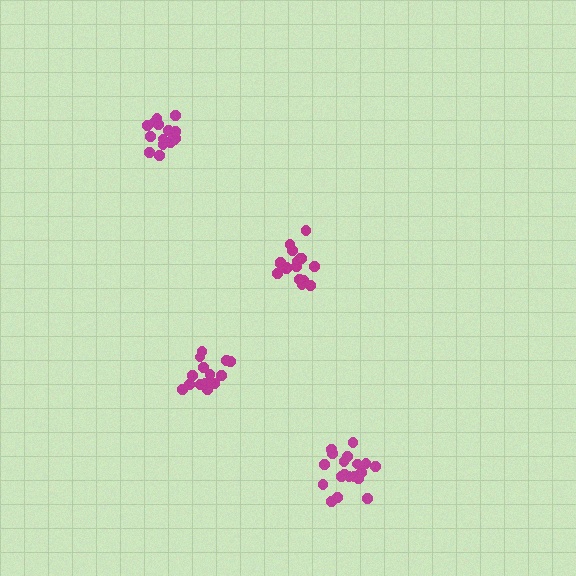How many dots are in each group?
Group 1: 17 dots, Group 2: 16 dots, Group 3: 17 dots, Group 4: 19 dots (69 total).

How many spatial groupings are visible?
There are 4 spatial groupings.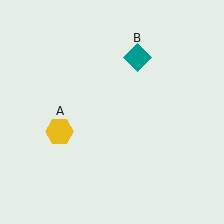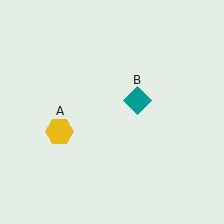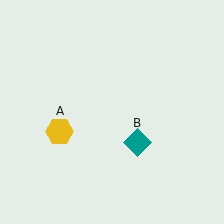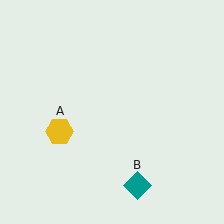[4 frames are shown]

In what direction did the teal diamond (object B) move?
The teal diamond (object B) moved down.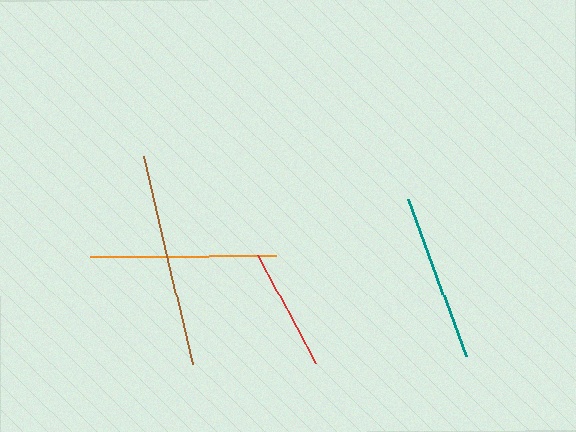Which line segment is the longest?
The brown line is the longest at approximately 214 pixels.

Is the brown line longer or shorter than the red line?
The brown line is longer than the red line.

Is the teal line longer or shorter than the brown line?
The brown line is longer than the teal line.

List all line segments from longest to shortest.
From longest to shortest: brown, orange, teal, red.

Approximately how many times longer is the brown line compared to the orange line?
The brown line is approximately 1.2 times the length of the orange line.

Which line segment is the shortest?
The red line is the shortest at approximately 122 pixels.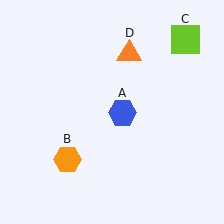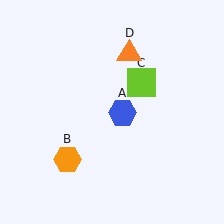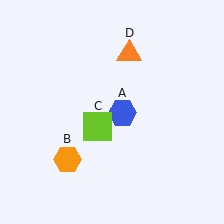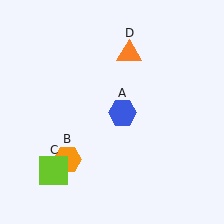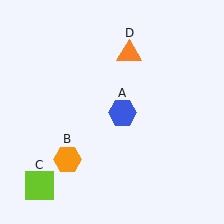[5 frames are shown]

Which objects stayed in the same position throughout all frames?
Blue hexagon (object A) and orange hexagon (object B) and orange triangle (object D) remained stationary.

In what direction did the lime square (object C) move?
The lime square (object C) moved down and to the left.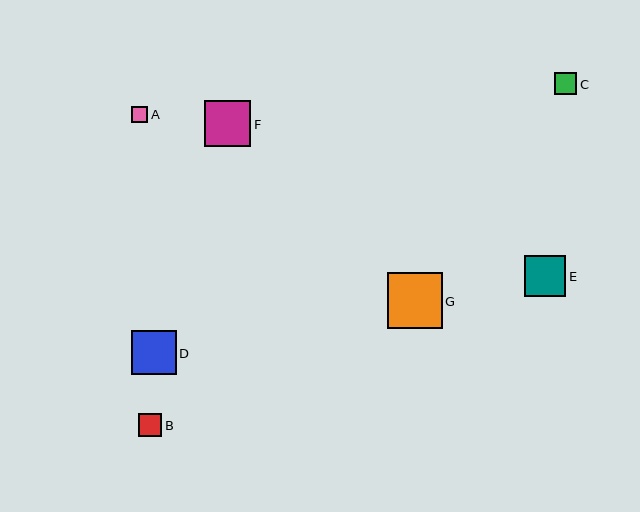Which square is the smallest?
Square A is the smallest with a size of approximately 16 pixels.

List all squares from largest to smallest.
From largest to smallest: G, F, D, E, B, C, A.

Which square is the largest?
Square G is the largest with a size of approximately 55 pixels.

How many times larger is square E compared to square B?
Square E is approximately 1.8 times the size of square B.